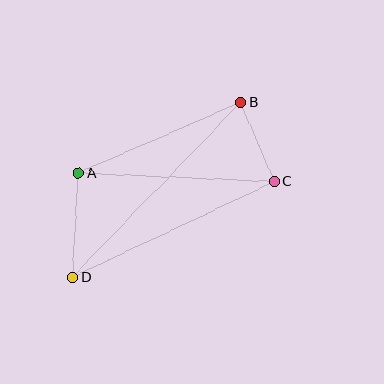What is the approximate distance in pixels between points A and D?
The distance between A and D is approximately 104 pixels.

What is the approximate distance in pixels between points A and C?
The distance between A and C is approximately 196 pixels.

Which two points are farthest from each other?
Points B and D are farthest from each other.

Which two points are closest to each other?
Points B and C are closest to each other.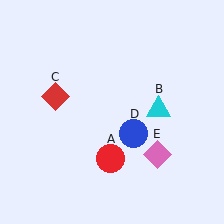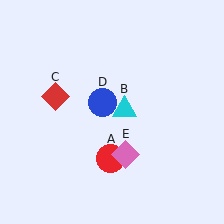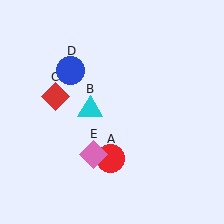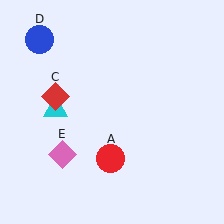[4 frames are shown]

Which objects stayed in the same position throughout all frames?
Red circle (object A) and red diamond (object C) remained stationary.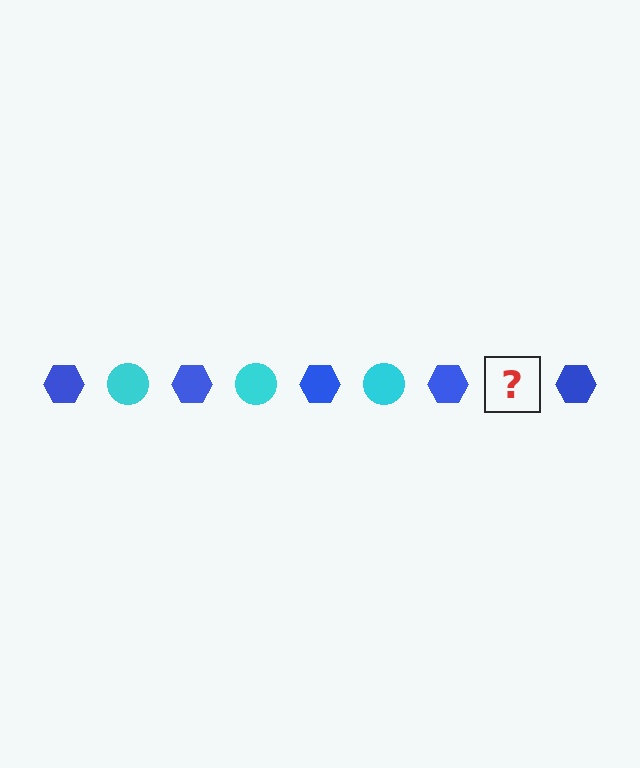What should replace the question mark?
The question mark should be replaced with a cyan circle.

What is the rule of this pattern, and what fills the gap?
The rule is that the pattern alternates between blue hexagon and cyan circle. The gap should be filled with a cyan circle.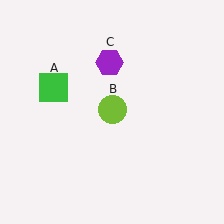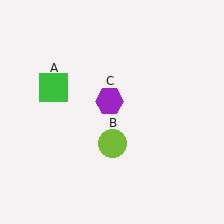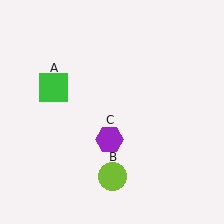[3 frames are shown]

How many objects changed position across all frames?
2 objects changed position: lime circle (object B), purple hexagon (object C).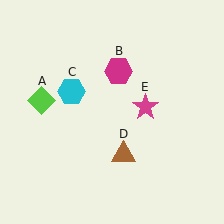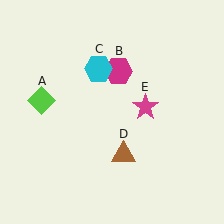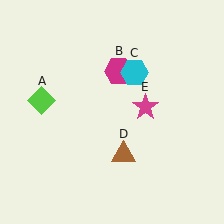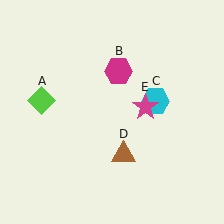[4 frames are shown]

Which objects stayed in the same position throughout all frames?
Lime diamond (object A) and magenta hexagon (object B) and brown triangle (object D) and magenta star (object E) remained stationary.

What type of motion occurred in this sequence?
The cyan hexagon (object C) rotated clockwise around the center of the scene.